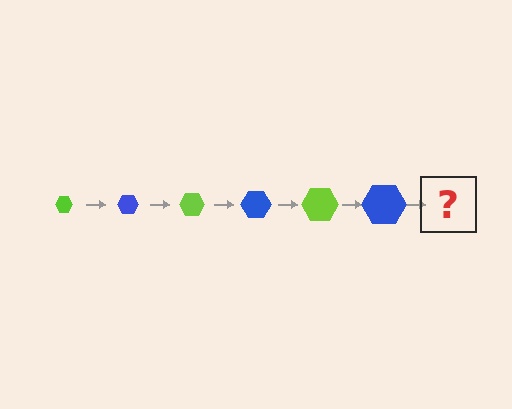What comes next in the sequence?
The next element should be a lime hexagon, larger than the previous one.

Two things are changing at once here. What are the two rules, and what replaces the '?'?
The two rules are that the hexagon grows larger each step and the color cycles through lime and blue. The '?' should be a lime hexagon, larger than the previous one.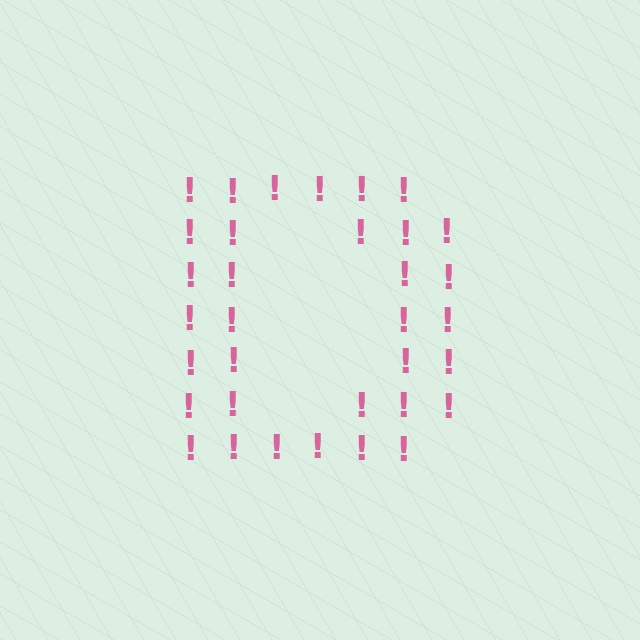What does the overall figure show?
The overall figure shows the letter D.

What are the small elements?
The small elements are exclamation marks.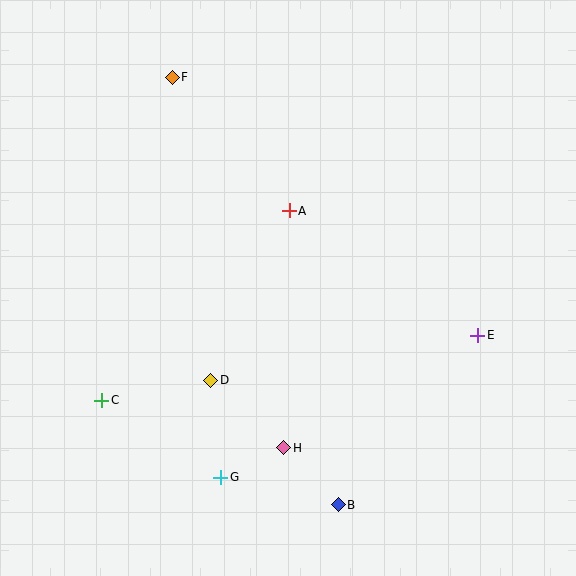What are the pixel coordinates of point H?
Point H is at (284, 448).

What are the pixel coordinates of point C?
Point C is at (102, 400).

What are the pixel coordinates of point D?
Point D is at (211, 380).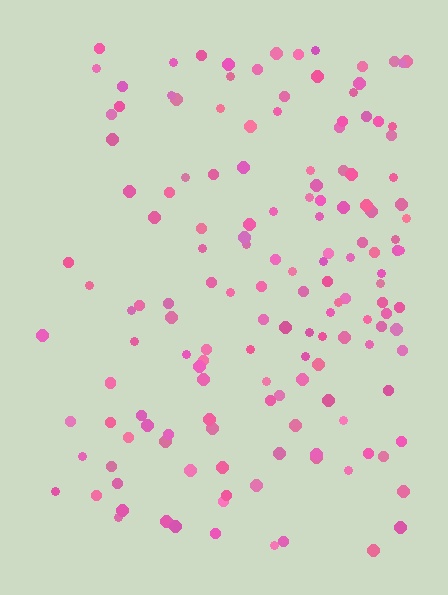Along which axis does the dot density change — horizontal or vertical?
Horizontal.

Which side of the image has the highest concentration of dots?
The right.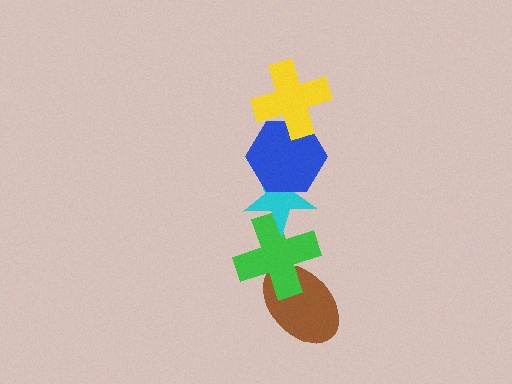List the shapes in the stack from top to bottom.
From top to bottom: the yellow cross, the blue hexagon, the cyan star, the green cross, the brown ellipse.